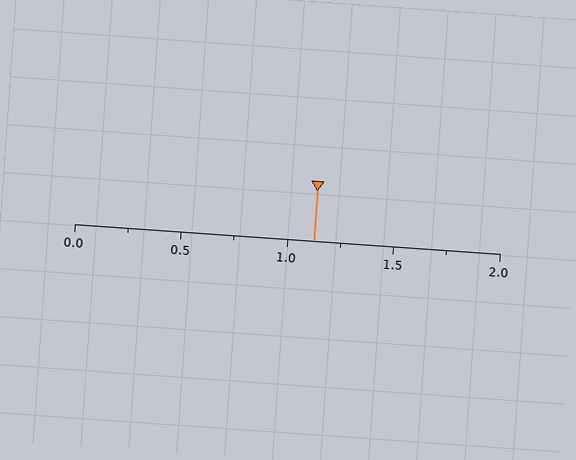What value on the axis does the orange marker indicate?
The marker indicates approximately 1.12.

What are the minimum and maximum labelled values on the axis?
The axis runs from 0.0 to 2.0.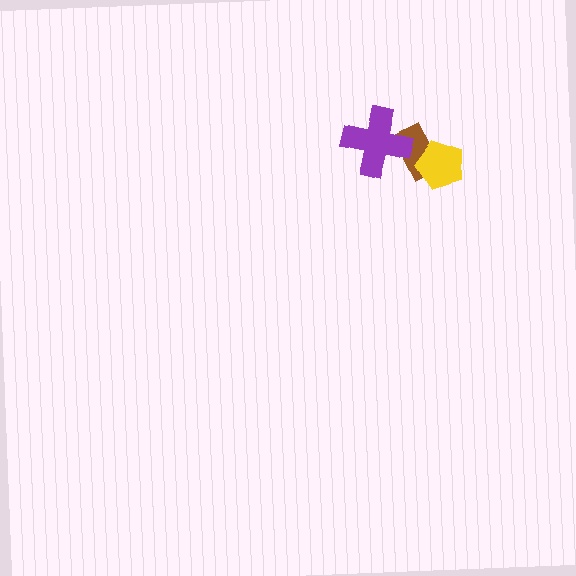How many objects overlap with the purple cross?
1 object overlaps with the purple cross.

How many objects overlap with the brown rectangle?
2 objects overlap with the brown rectangle.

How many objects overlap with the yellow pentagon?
1 object overlaps with the yellow pentagon.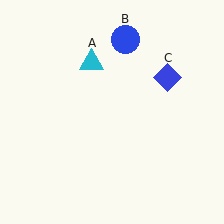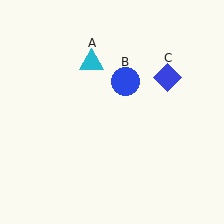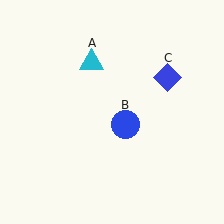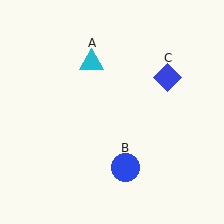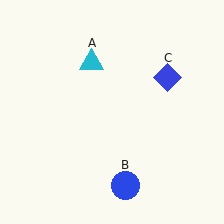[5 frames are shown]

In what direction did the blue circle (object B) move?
The blue circle (object B) moved down.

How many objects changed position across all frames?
1 object changed position: blue circle (object B).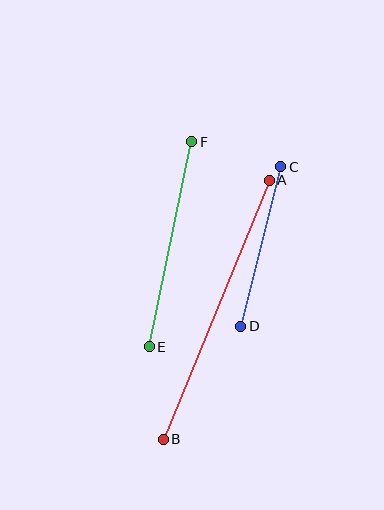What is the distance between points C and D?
The distance is approximately 165 pixels.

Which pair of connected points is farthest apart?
Points A and B are farthest apart.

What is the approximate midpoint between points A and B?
The midpoint is at approximately (216, 310) pixels.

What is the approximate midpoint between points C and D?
The midpoint is at approximately (261, 246) pixels.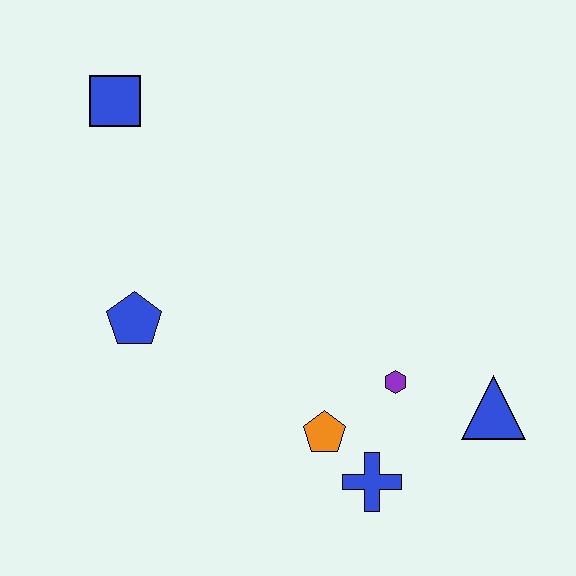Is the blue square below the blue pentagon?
No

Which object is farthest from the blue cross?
The blue square is farthest from the blue cross.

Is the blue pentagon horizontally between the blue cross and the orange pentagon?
No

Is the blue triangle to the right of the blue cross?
Yes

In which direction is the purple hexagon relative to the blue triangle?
The purple hexagon is to the left of the blue triangle.